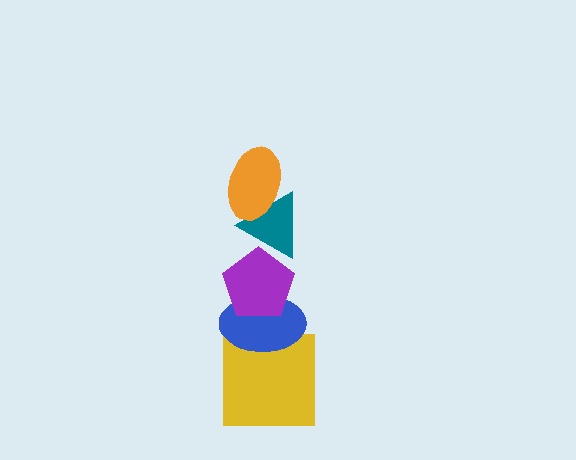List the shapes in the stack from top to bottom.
From top to bottom: the orange ellipse, the teal triangle, the purple pentagon, the blue ellipse, the yellow square.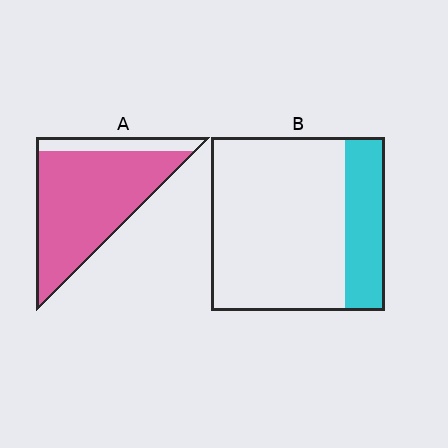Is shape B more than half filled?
No.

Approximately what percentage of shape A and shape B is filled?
A is approximately 85% and B is approximately 25%.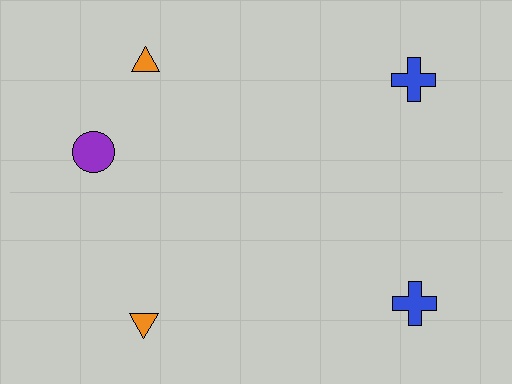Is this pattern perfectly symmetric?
No, the pattern is not perfectly symmetric. A purple circle is missing from the bottom side.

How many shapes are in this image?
There are 5 shapes in this image.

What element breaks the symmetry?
A purple circle is missing from the bottom side.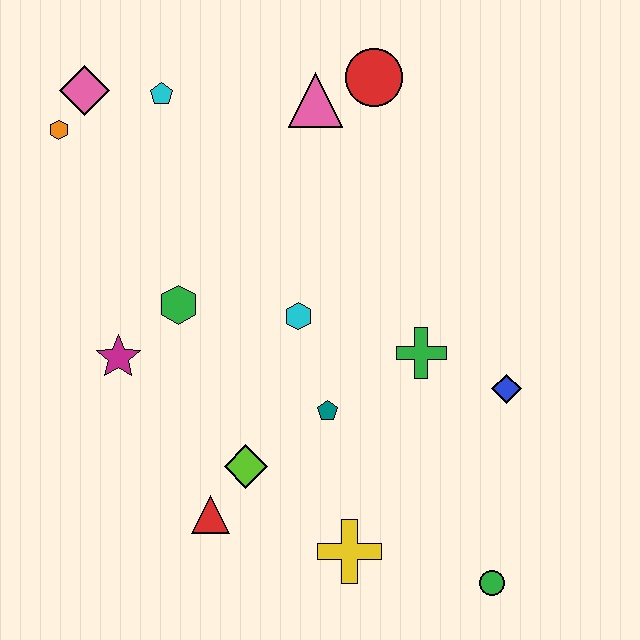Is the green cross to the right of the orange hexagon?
Yes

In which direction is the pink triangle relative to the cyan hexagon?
The pink triangle is above the cyan hexagon.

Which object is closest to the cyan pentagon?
The pink diamond is closest to the cyan pentagon.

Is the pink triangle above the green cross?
Yes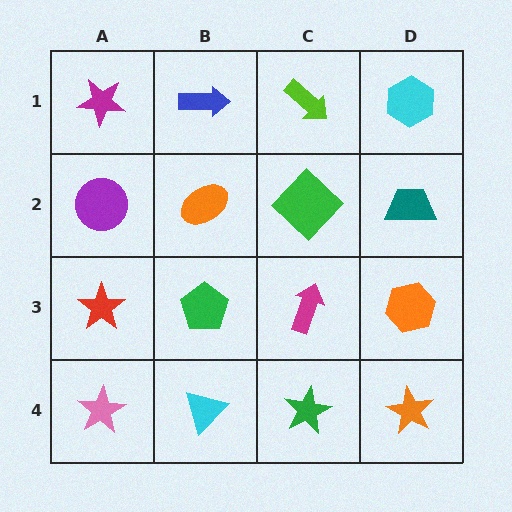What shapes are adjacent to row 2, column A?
A magenta star (row 1, column A), a red star (row 3, column A), an orange ellipse (row 2, column B).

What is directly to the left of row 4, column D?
A green star.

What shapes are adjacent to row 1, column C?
A green diamond (row 2, column C), a blue arrow (row 1, column B), a cyan hexagon (row 1, column D).